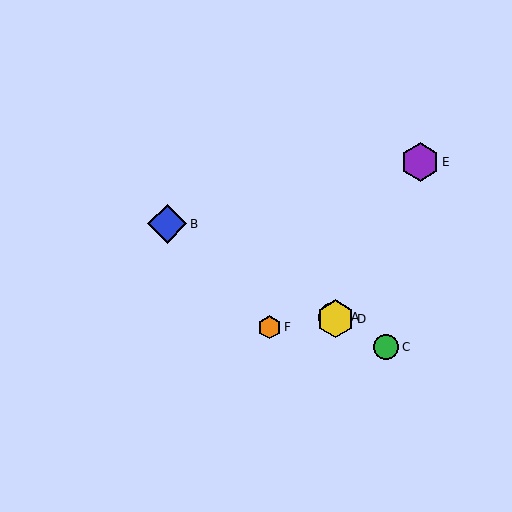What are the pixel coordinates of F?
Object F is at (269, 327).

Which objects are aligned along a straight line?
Objects A, B, C, D are aligned along a straight line.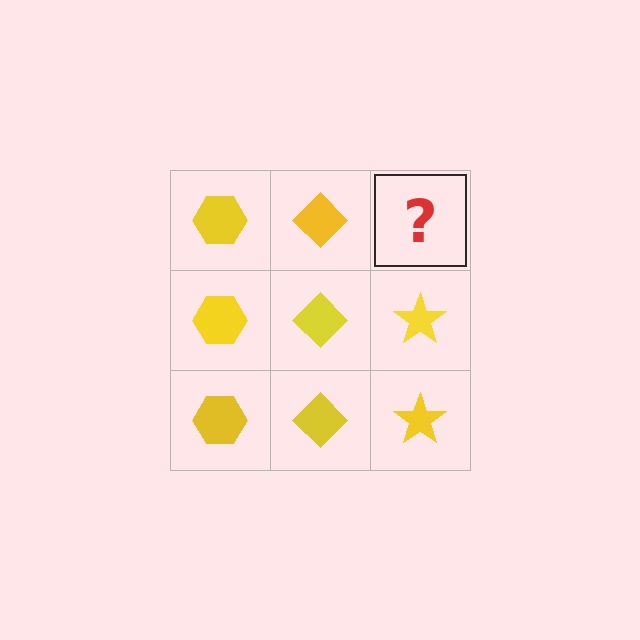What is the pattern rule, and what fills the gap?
The rule is that each column has a consistent shape. The gap should be filled with a yellow star.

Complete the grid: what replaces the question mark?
The question mark should be replaced with a yellow star.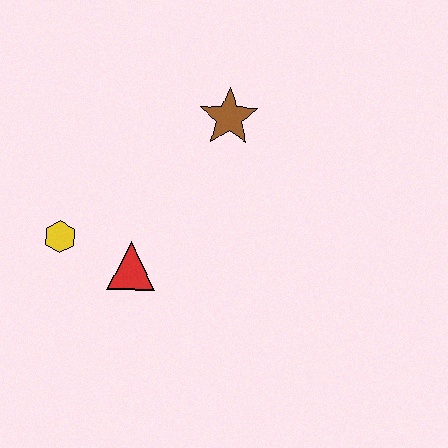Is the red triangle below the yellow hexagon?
Yes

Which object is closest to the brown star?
The red triangle is closest to the brown star.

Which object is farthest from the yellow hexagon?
The brown star is farthest from the yellow hexagon.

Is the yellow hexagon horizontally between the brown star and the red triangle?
No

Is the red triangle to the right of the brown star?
No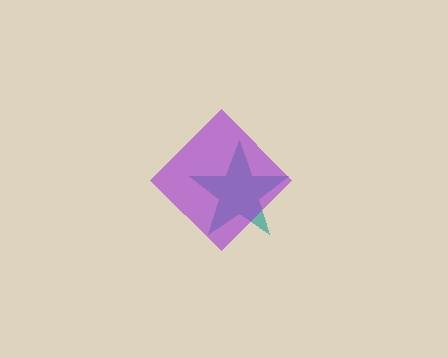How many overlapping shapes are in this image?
There are 2 overlapping shapes in the image.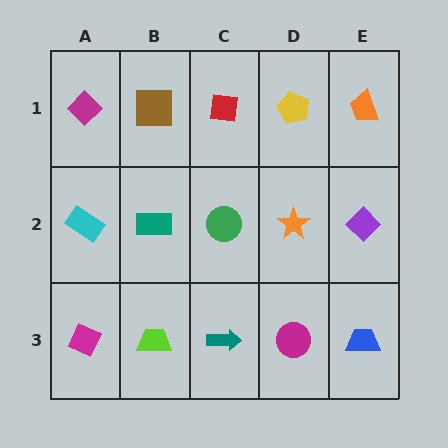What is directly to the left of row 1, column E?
A yellow pentagon.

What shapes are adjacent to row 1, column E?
A purple diamond (row 2, column E), a yellow pentagon (row 1, column D).